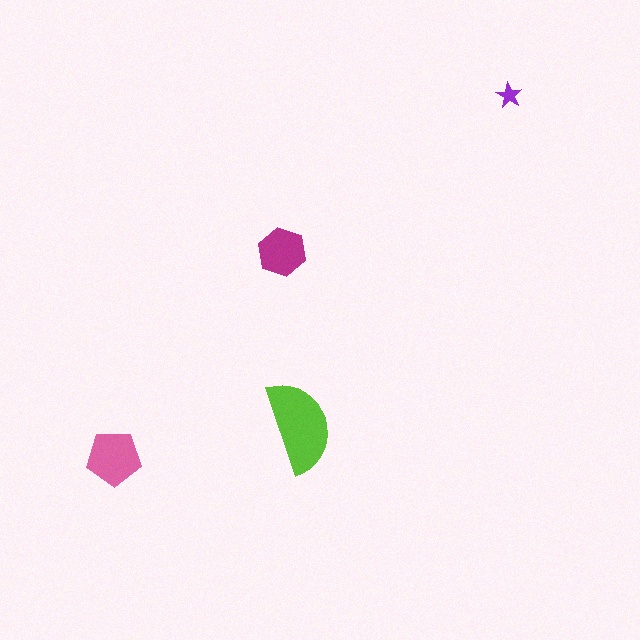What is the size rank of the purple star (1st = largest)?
4th.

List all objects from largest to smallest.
The lime semicircle, the pink pentagon, the magenta hexagon, the purple star.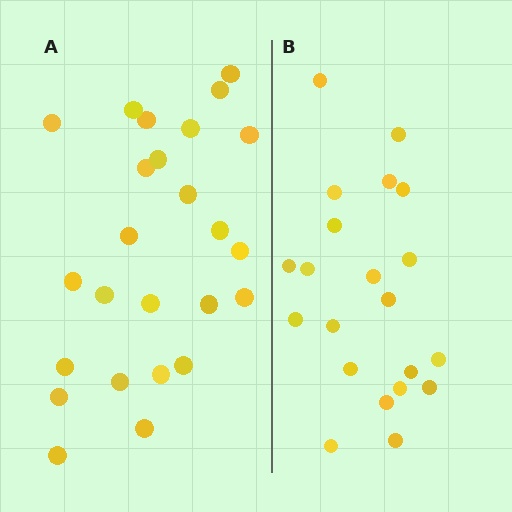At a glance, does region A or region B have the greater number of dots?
Region A (the left region) has more dots.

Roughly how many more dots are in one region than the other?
Region A has about 4 more dots than region B.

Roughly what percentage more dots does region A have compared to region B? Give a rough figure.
About 20% more.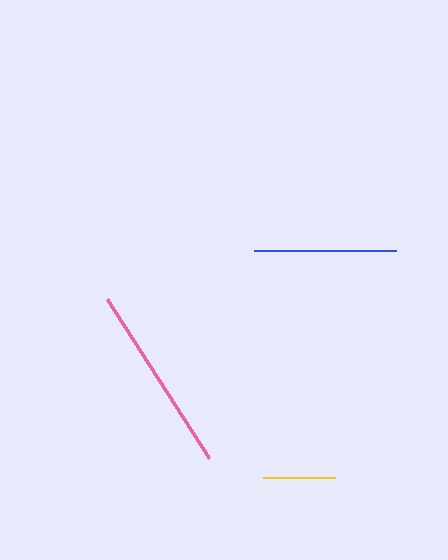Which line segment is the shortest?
The yellow line is the shortest at approximately 71 pixels.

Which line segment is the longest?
The pink line is the longest at approximately 188 pixels.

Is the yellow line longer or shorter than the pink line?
The pink line is longer than the yellow line.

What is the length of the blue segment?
The blue segment is approximately 142 pixels long.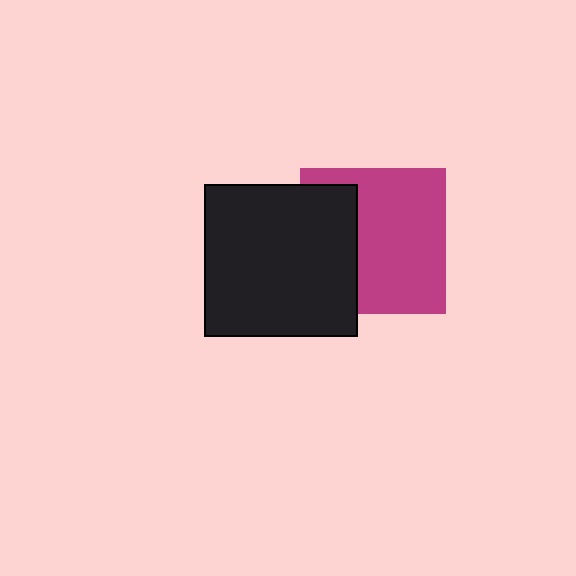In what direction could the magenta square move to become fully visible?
The magenta square could move right. That would shift it out from behind the black square entirely.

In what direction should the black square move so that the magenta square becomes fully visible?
The black square should move left. That is the shortest direction to clear the overlap and leave the magenta square fully visible.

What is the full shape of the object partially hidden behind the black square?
The partially hidden object is a magenta square.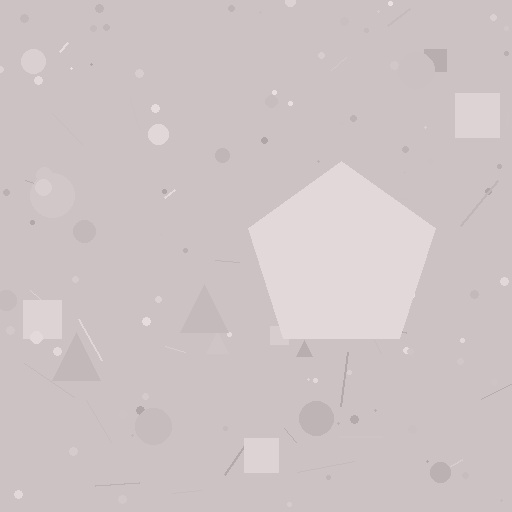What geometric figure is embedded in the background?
A pentagon is embedded in the background.